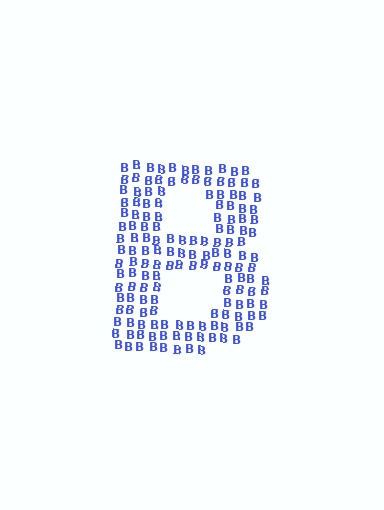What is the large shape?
The large shape is the letter B.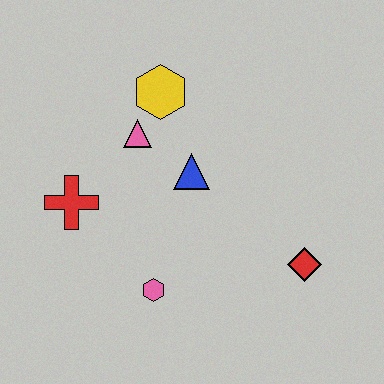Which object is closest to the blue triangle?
The pink triangle is closest to the blue triangle.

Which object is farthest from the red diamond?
The red cross is farthest from the red diamond.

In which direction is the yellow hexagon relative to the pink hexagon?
The yellow hexagon is above the pink hexagon.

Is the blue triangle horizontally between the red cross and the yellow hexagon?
No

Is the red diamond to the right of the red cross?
Yes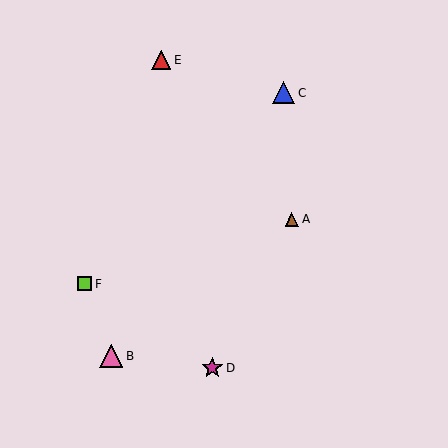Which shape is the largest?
The pink triangle (labeled B) is the largest.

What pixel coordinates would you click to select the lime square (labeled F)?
Click at (85, 284) to select the lime square F.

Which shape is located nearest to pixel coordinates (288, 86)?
The blue triangle (labeled C) at (283, 93) is nearest to that location.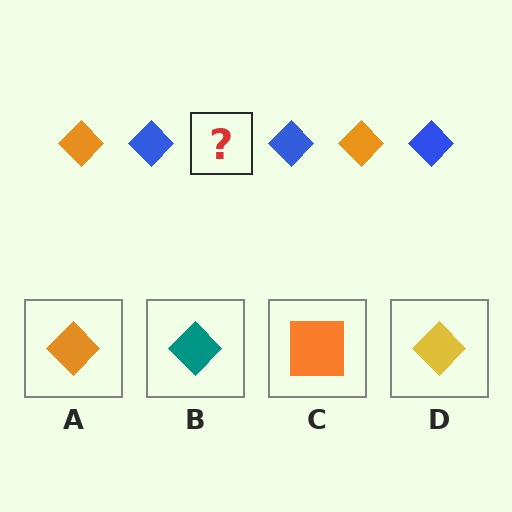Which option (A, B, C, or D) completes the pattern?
A.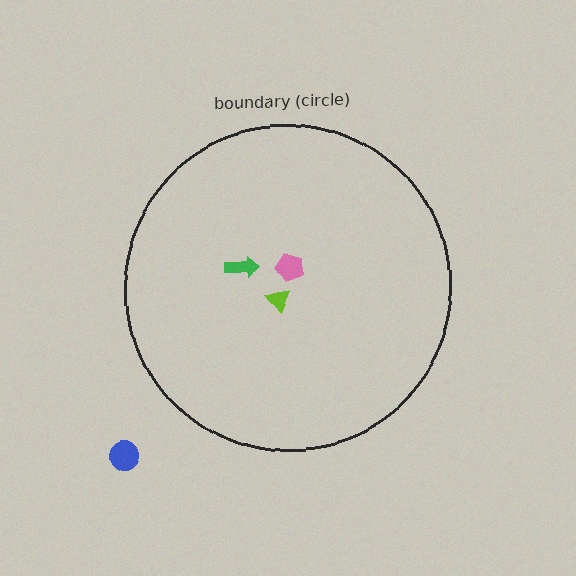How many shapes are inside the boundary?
3 inside, 1 outside.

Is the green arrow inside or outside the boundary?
Inside.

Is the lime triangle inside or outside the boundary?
Inside.